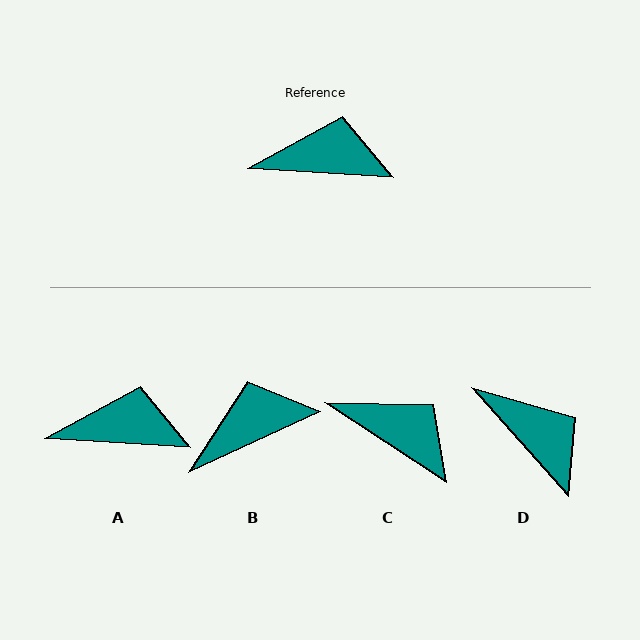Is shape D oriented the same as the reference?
No, it is off by about 45 degrees.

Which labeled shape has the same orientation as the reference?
A.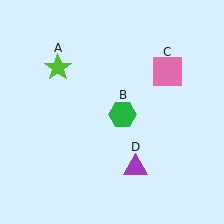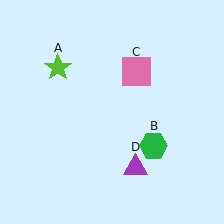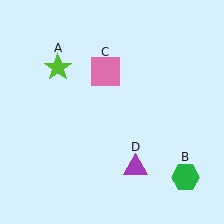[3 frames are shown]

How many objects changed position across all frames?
2 objects changed position: green hexagon (object B), pink square (object C).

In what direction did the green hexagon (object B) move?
The green hexagon (object B) moved down and to the right.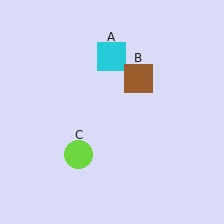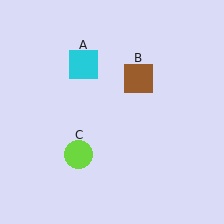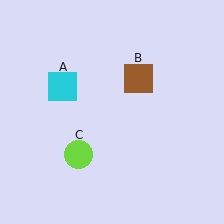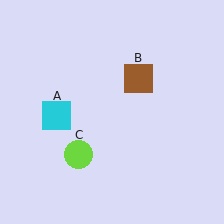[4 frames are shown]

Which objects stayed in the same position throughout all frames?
Brown square (object B) and lime circle (object C) remained stationary.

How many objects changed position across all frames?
1 object changed position: cyan square (object A).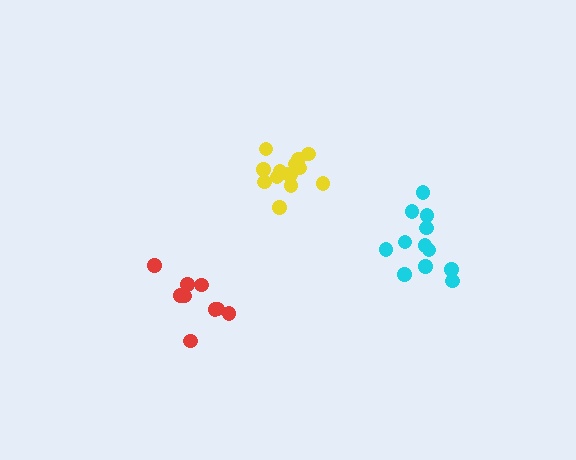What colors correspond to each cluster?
The clusters are colored: red, cyan, yellow.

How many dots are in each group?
Group 1: 9 dots, Group 2: 12 dots, Group 3: 14 dots (35 total).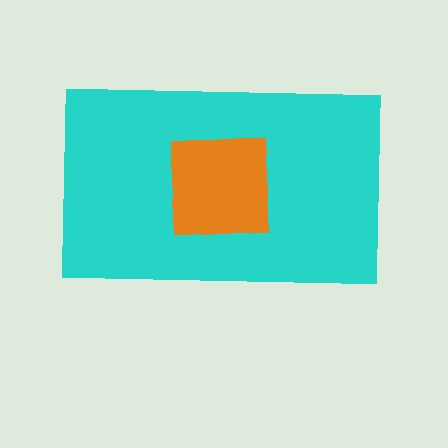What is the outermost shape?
The cyan rectangle.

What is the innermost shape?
The orange square.